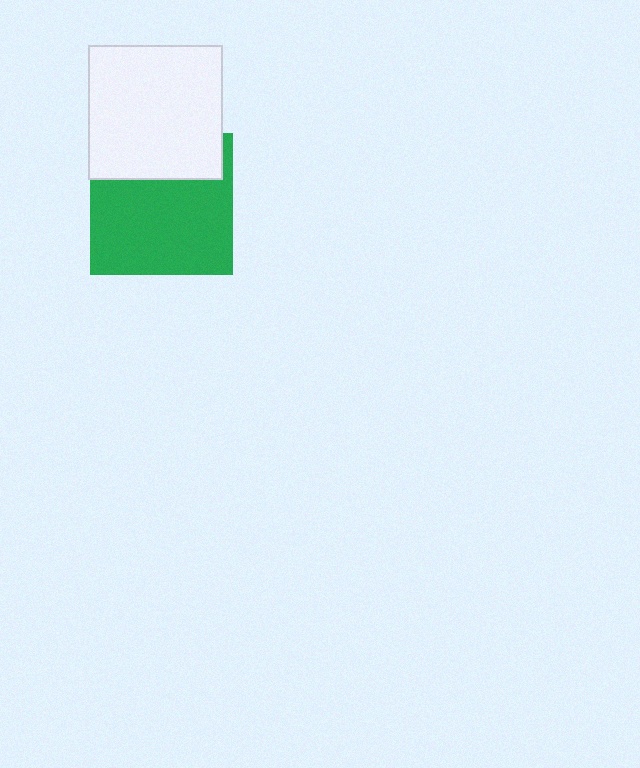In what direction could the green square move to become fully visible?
The green square could move down. That would shift it out from behind the white square entirely.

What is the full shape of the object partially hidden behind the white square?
The partially hidden object is a green square.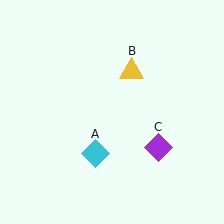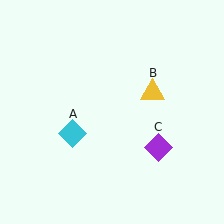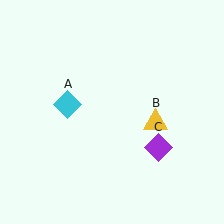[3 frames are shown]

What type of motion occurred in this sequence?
The cyan diamond (object A), yellow triangle (object B) rotated clockwise around the center of the scene.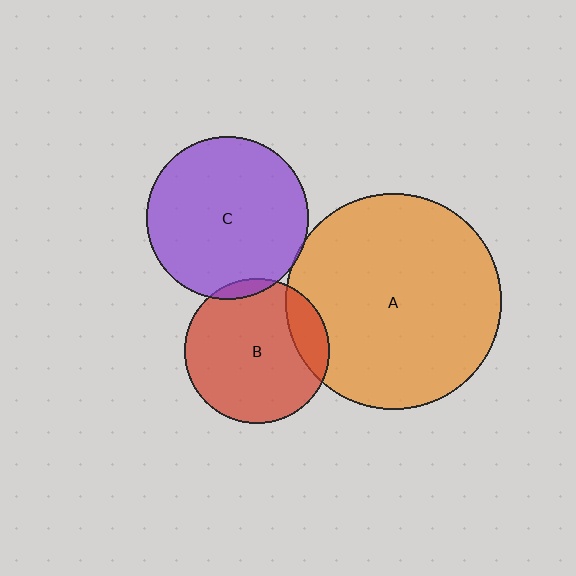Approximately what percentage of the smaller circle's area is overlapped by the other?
Approximately 15%.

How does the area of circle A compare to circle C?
Approximately 1.8 times.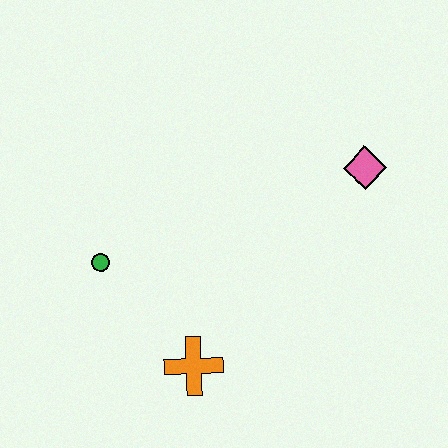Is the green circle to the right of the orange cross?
No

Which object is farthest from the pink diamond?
The green circle is farthest from the pink diamond.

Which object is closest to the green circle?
The orange cross is closest to the green circle.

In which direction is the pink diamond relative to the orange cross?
The pink diamond is above the orange cross.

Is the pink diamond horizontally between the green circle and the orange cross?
No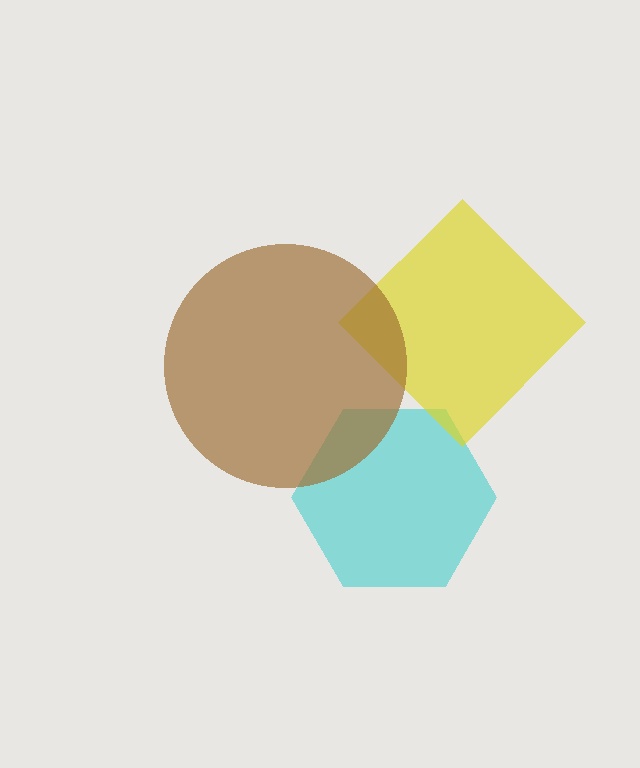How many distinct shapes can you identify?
There are 3 distinct shapes: a cyan hexagon, a yellow diamond, a brown circle.